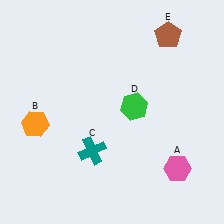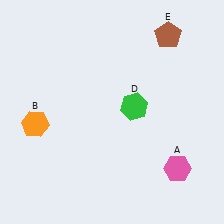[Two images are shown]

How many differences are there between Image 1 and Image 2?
There is 1 difference between the two images.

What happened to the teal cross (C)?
The teal cross (C) was removed in Image 2. It was in the bottom-left area of Image 1.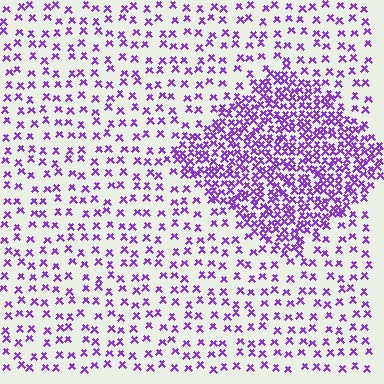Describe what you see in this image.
The image contains small purple elements arranged at two different densities. A diamond-shaped region is visible where the elements are more densely packed than the surrounding area.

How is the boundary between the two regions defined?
The boundary is defined by a change in element density (approximately 2.7x ratio). All elements are the same color, size, and shape.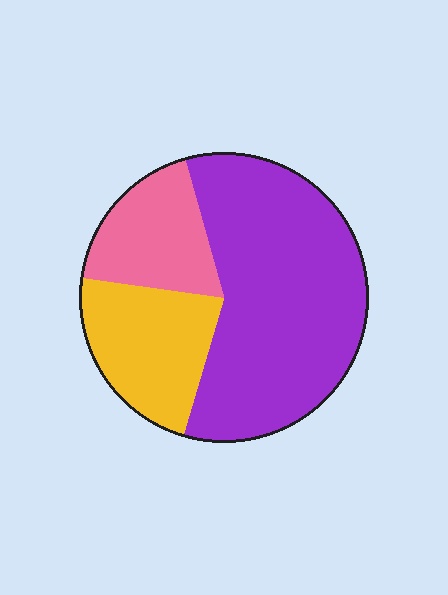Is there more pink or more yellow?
Yellow.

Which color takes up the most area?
Purple, at roughly 60%.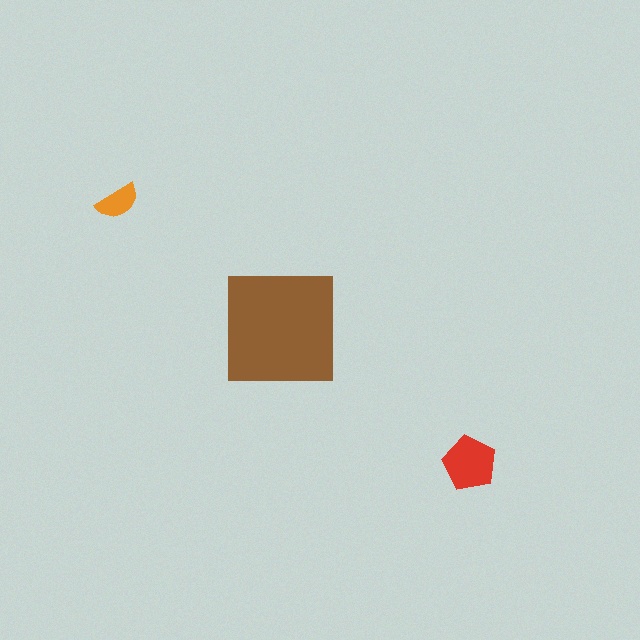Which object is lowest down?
The red pentagon is bottommost.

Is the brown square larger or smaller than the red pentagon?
Larger.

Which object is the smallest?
The orange semicircle.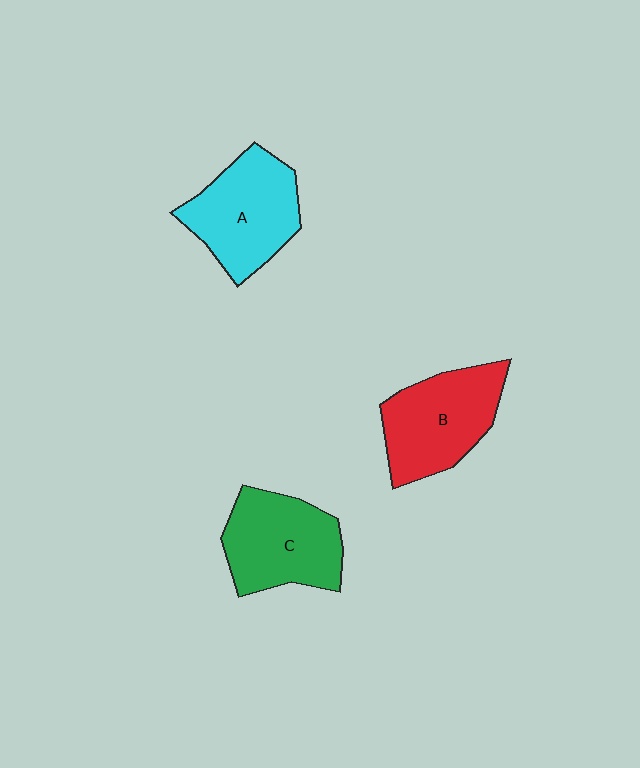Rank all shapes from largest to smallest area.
From largest to smallest: B (red), A (cyan), C (green).